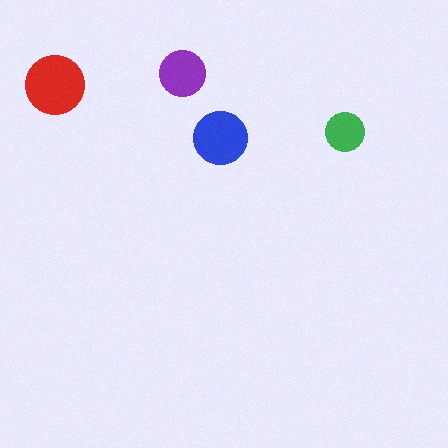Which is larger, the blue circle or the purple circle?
The blue one.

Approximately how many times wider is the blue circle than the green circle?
About 1.5 times wider.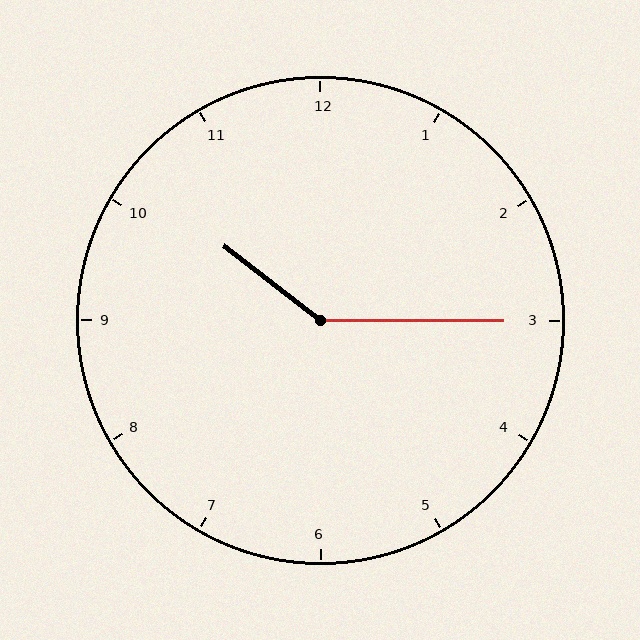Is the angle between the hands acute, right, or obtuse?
It is obtuse.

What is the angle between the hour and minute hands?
Approximately 142 degrees.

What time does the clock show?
10:15.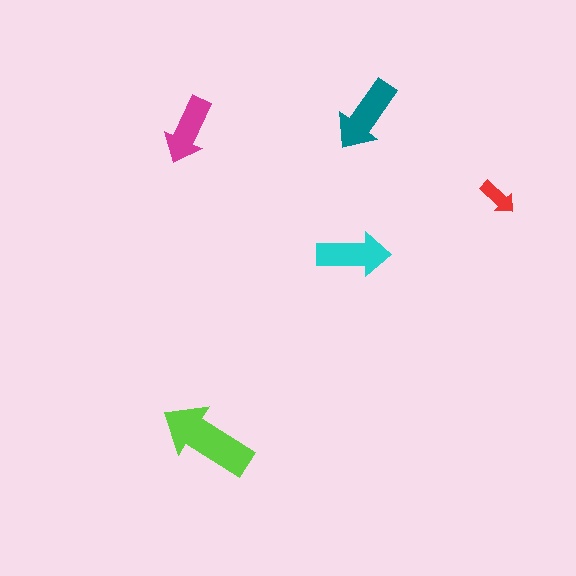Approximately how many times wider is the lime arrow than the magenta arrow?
About 1.5 times wider.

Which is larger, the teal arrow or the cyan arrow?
The teal one.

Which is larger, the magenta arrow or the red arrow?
The magenta one.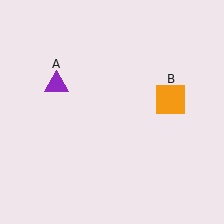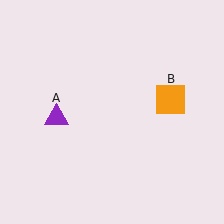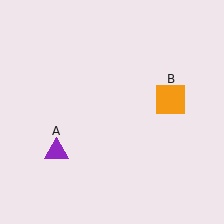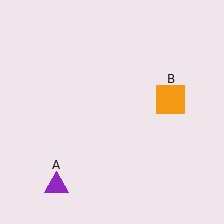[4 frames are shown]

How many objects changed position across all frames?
1 object changed position: purple triangle (object A).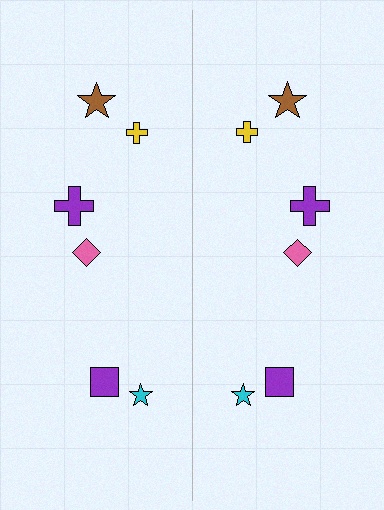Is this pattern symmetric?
Yes, this pattern has bilateral (reflection) symmetry.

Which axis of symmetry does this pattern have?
The pattern has a vertical axis of symmetry running through the center of the image.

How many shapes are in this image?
There are 12 shapes in this image.